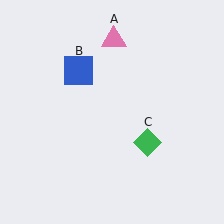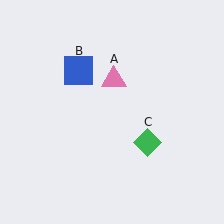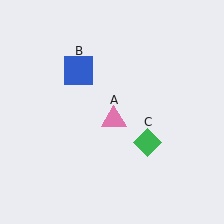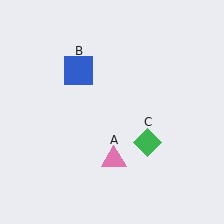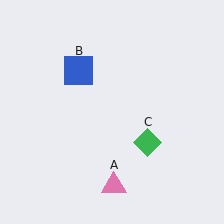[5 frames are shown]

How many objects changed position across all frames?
1 object changed position: pink triangle (object A).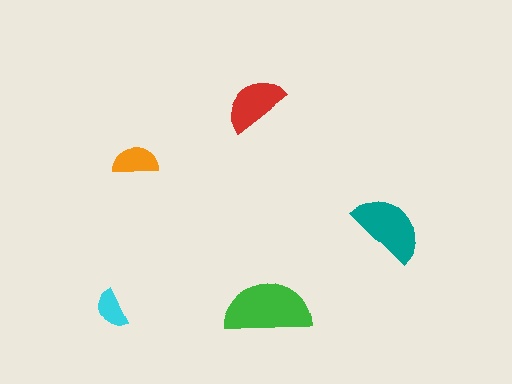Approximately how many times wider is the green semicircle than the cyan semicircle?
About 2 times wider.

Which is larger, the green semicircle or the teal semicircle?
The green one.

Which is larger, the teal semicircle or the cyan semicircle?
The teal one.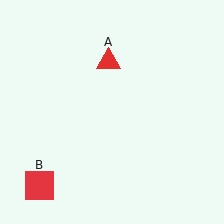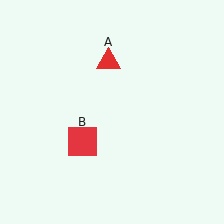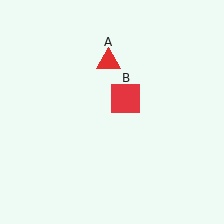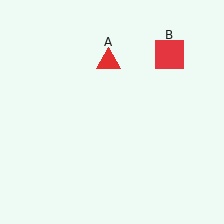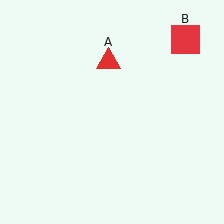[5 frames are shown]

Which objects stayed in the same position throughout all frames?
Red triangle (object A) remained stationary.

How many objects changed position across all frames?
1 object changed position: red square (object B).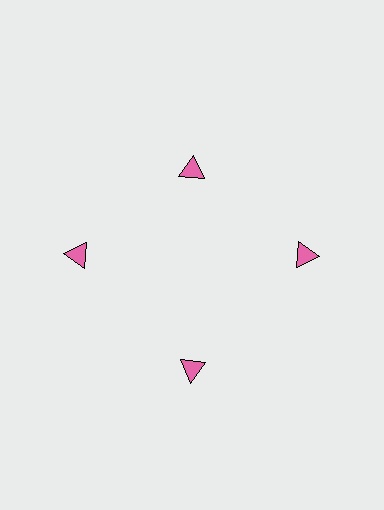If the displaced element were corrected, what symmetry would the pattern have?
It would have 4-fold rotational symmetry — the pattern would map onto itself every 90 degrees.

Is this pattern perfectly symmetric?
No. The 4 pink triangles are arranged in a ring, but one element near the 12 o'clock position is pulled inward toward the center, breaking the 4-fold rotational symmetry.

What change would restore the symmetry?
The symmetry would be restored by moving it outward, back onto the ring so that all 4 triangles sit at equal angles and equal distance from the center.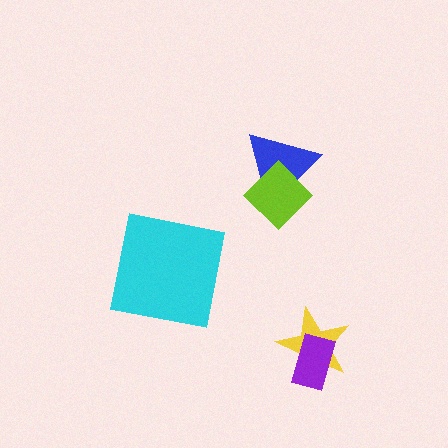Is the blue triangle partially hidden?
Yes, it is partially covered by another shape.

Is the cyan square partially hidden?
No, no other shape covers it.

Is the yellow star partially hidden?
Yes, it is partially covered by another shape.